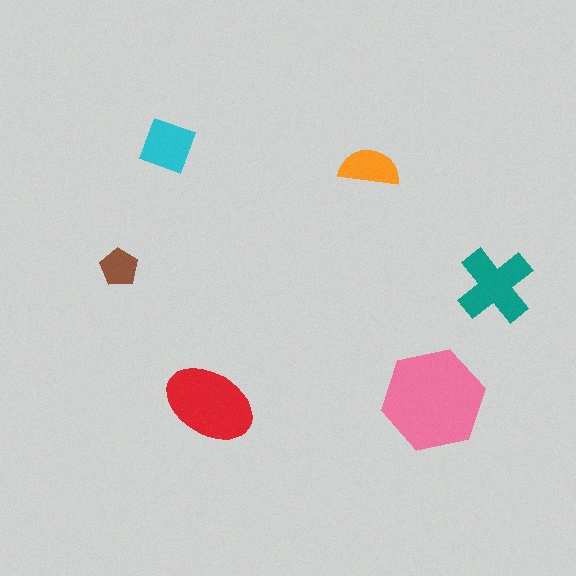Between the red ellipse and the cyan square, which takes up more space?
The red ellipse.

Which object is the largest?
The pink hexagon.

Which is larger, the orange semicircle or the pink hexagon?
The pink hexagon.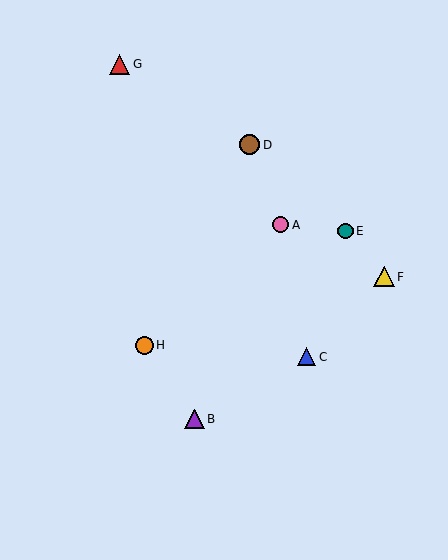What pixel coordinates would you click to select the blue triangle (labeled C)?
Click at (307, 357) to select the blue triangle C.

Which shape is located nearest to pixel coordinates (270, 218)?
The pink circle (labeled A) at (280, 225) is nearest to that location.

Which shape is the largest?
The brown circle (labeled D) is the largest.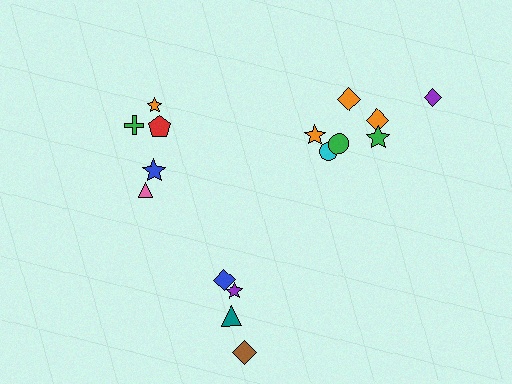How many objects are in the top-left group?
There are 5 objects.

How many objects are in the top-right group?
There are 7 objects.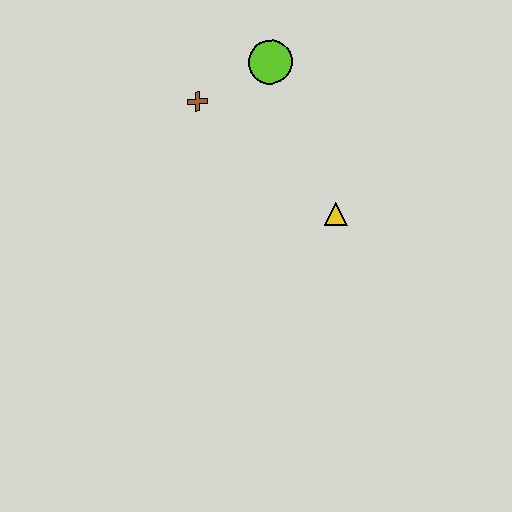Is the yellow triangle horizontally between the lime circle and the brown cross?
No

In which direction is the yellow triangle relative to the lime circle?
The yellow triangle is below the lime circle.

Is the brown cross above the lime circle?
No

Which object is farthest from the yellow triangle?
The brown cross is farthest from the yellow triangle.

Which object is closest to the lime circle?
The brown cross is closest to the lime circle.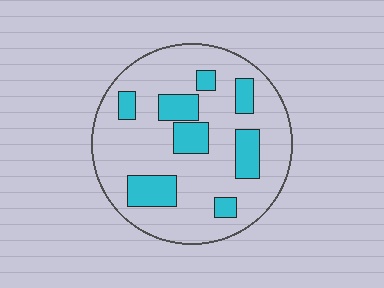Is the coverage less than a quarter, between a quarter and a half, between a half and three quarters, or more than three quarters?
Less than a quarter.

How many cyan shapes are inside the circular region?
8.